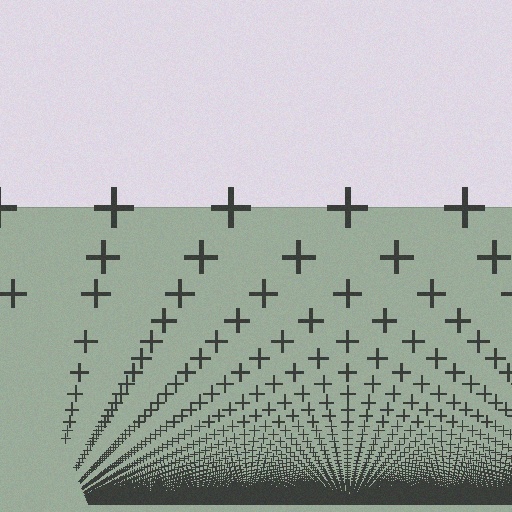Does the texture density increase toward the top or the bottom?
Density increases toward the bottom.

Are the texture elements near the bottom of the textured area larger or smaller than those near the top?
Smaller. The gradient is inverted — elements near the bottom are smaller and denser.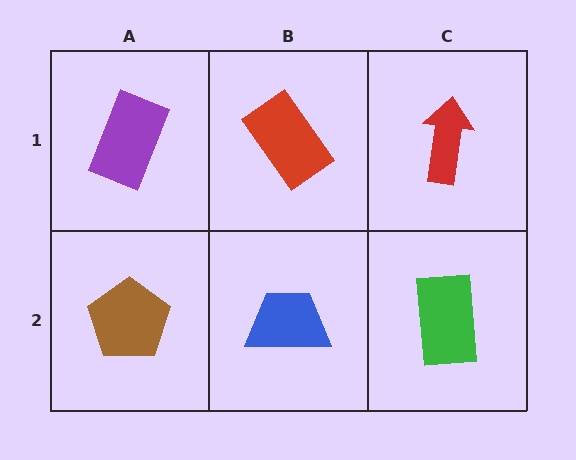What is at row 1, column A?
A purple rectangle.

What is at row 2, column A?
A brown pentagon.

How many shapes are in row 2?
3 shapes.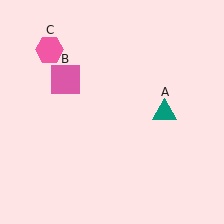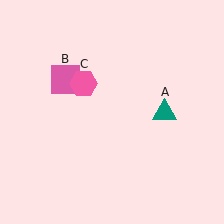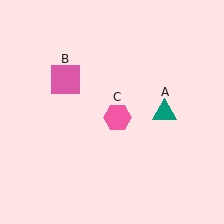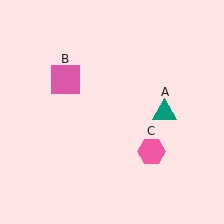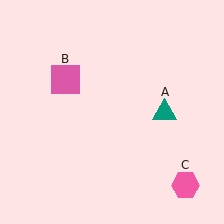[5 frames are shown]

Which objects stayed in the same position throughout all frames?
Teal triangle (object A) and pink square (object B) remained stationary.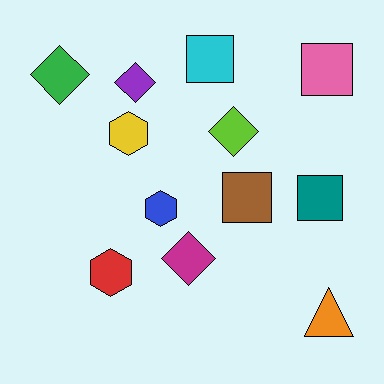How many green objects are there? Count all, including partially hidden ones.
There is 1 green object.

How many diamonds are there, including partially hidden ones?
There are 4 diamonds.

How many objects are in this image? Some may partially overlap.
There are 12 objects.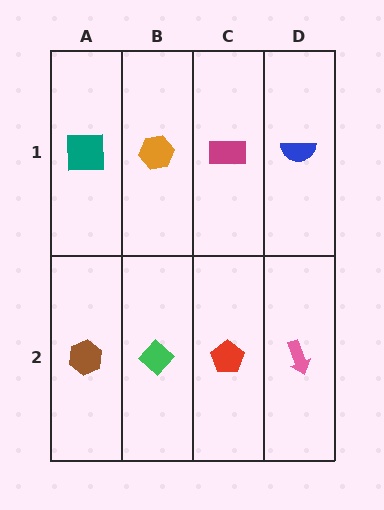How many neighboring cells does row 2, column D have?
2.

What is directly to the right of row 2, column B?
A red pentagon.